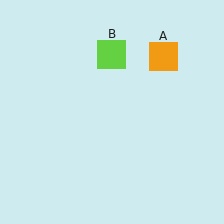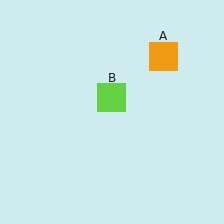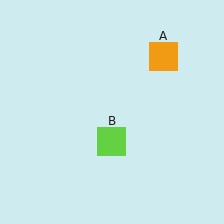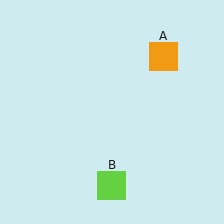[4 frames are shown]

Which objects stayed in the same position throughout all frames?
Orange square (object A) remained stationary.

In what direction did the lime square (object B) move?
The lime square (object B) moved down.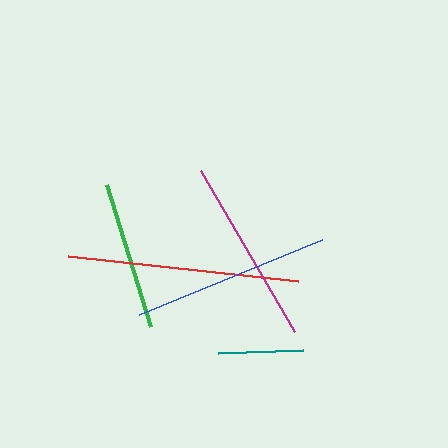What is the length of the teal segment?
The teal segment is approximately 86 pixels long.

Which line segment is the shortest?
The teal line is the shortest at approximately 86 pixels.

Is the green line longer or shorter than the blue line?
The blue line is longer than the green line.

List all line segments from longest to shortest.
From longest to shortest: red, blue, magenta, green, teal.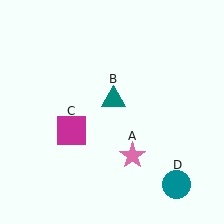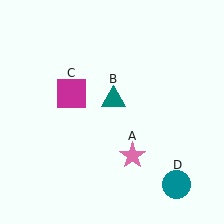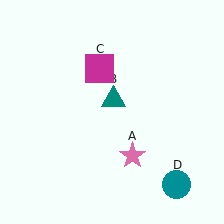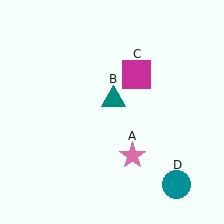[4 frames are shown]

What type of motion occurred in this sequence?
The magenta square (object C) rotated clockwise around the center of the scene.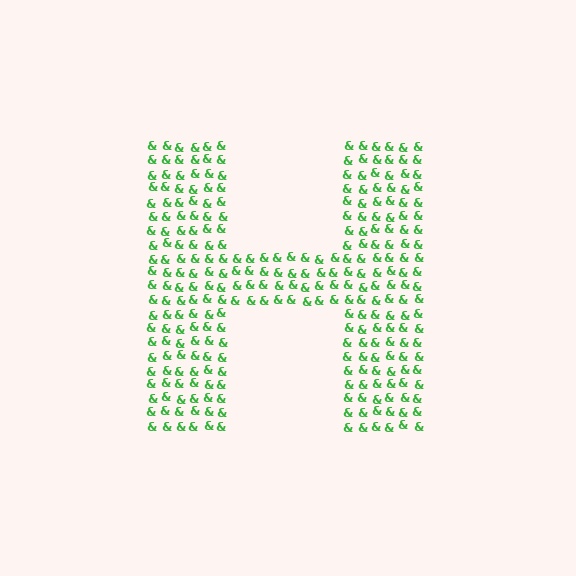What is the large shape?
The large shape is the letter H.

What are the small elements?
The small elements are ampersands.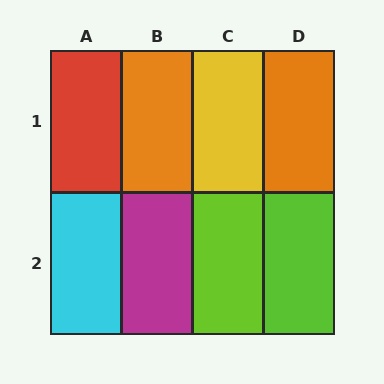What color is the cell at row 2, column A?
Cyan.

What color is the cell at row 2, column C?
Lime.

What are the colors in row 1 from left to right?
Red, orange, yellow, orange.